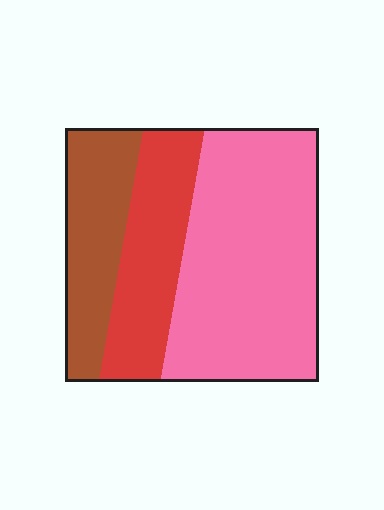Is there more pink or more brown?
Pink.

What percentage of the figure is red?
Red covers 24% of the figure.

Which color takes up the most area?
Pink, at roughly 55%.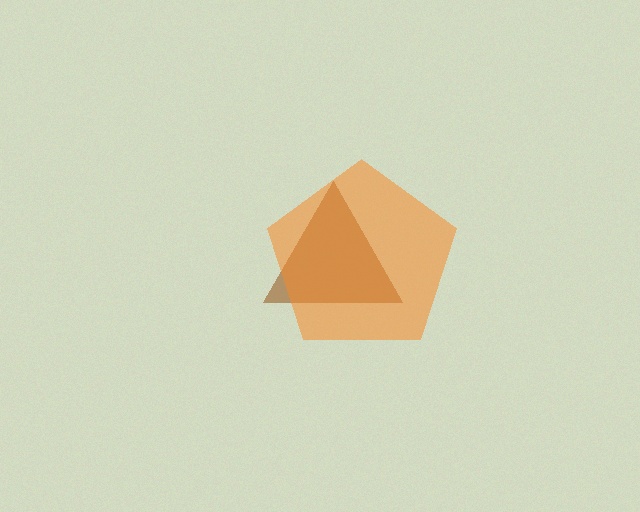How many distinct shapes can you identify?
There are 2 distinct shapes: a brown triangle, an orange pentagon.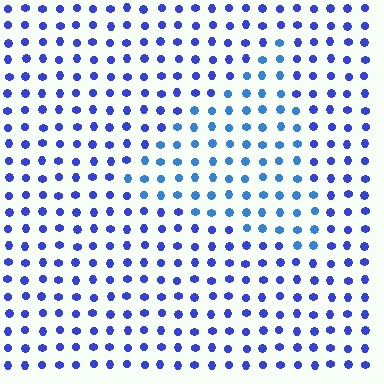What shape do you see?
I see a triangle.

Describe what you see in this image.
The image is filled with small blue elements in a uniform arrangement. A triangle-shaped region is visible where the elements are tinted to a slightly different hue, forming a subtle color boundary.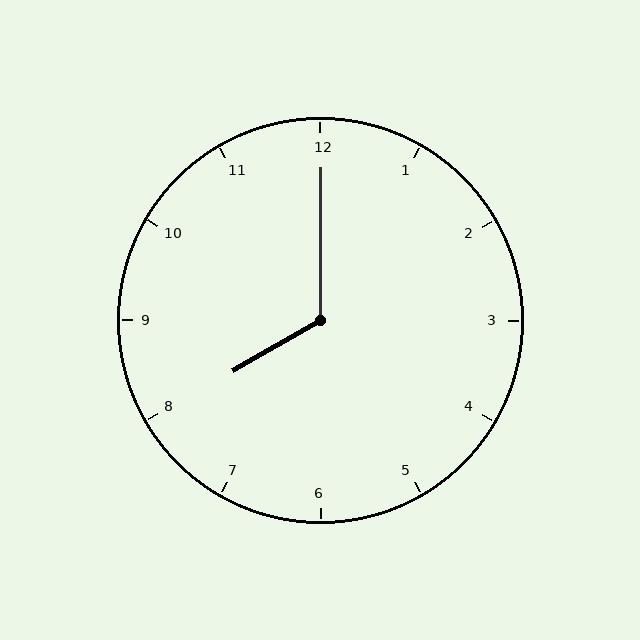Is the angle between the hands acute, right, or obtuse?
It is obtuse.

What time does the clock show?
8:00.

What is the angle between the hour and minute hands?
Approximately 120 degrees.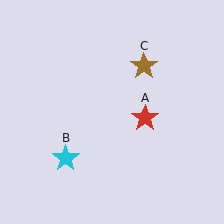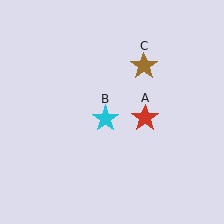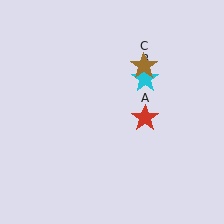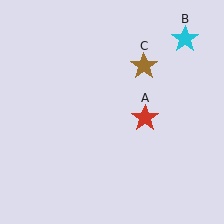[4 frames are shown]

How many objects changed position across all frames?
1 object changed position: cyan star (object B).